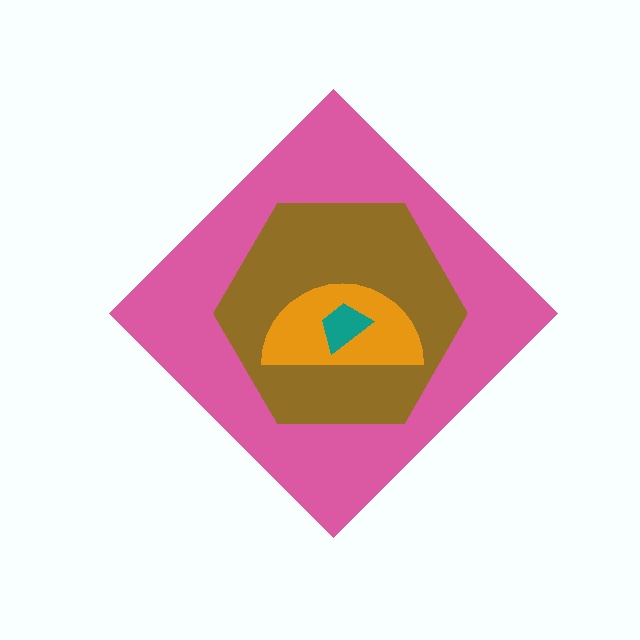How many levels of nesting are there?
4.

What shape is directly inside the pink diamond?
The brown hexagon.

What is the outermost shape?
The pink diamond.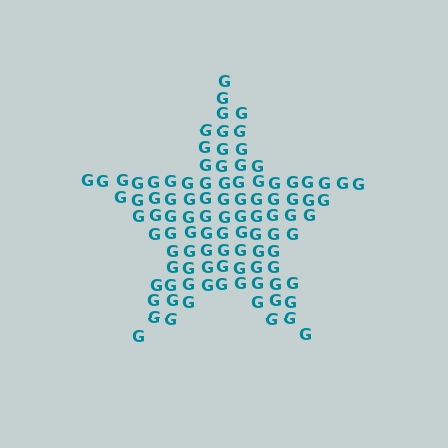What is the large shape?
The large shape is a star.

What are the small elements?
The small elements are letter G's.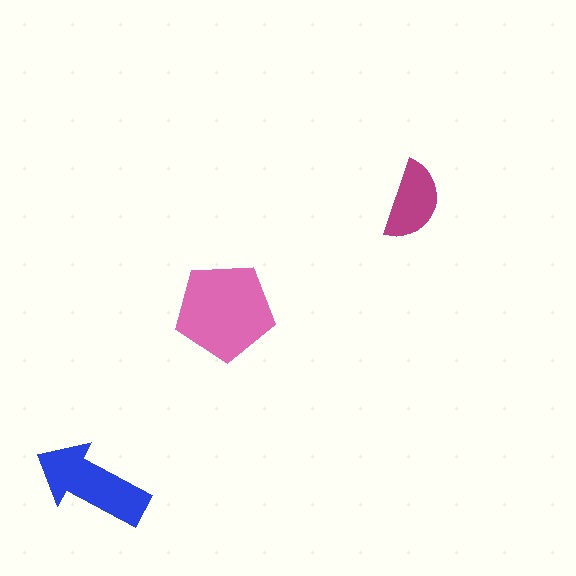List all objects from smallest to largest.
The magenta semicircle, the blue arrow, the pink pentagon.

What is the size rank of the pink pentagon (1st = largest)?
1st.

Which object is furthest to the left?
The blue arrow is leftmost.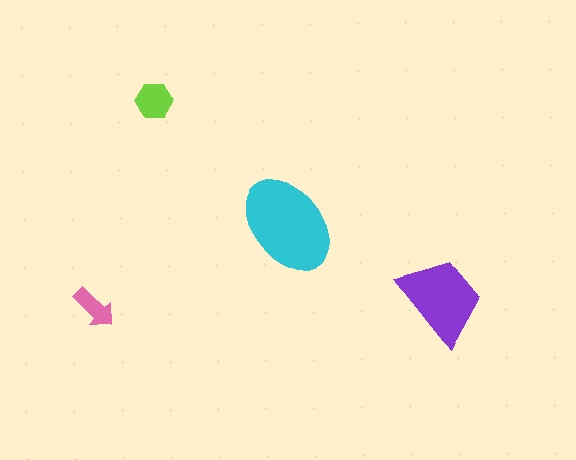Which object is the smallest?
The pink arrow.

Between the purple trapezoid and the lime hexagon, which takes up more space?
The purple trapezoid.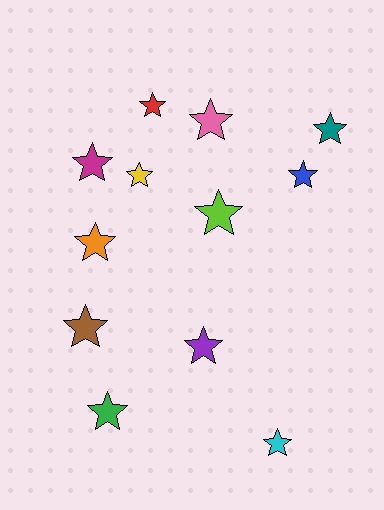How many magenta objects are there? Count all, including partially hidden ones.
There is 1 magenta object.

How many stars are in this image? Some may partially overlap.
There are 12 stars.